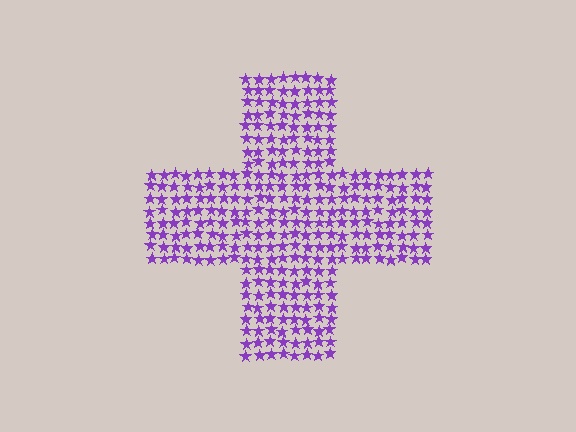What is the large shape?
The large shape is a cross.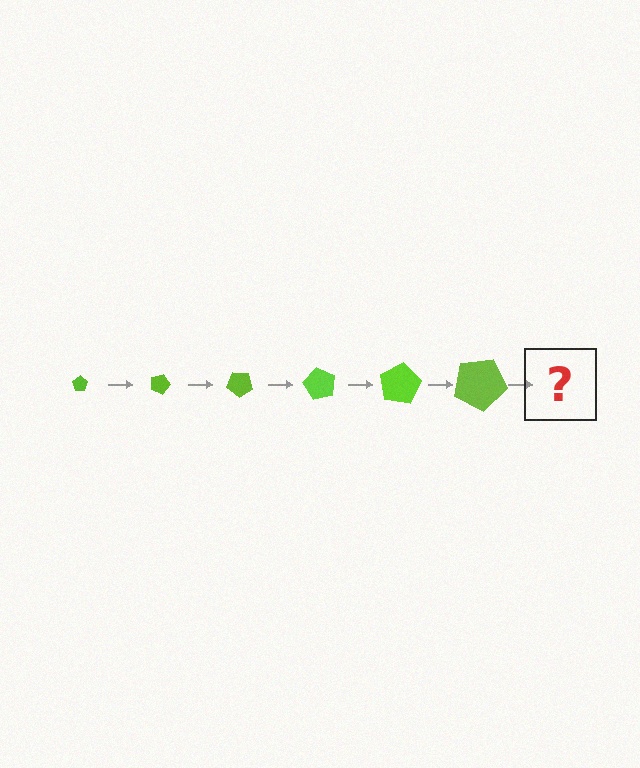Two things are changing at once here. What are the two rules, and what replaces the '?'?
The two rules are that the pentagon grows larger each step and it rotates 20 degrees each step. The '?' should be a pentagon, larger than the previous one and rotated 120 degrees from the start.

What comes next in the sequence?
The next element should be a pentagon, larger than the previous one and rotated 120 degrees from the start.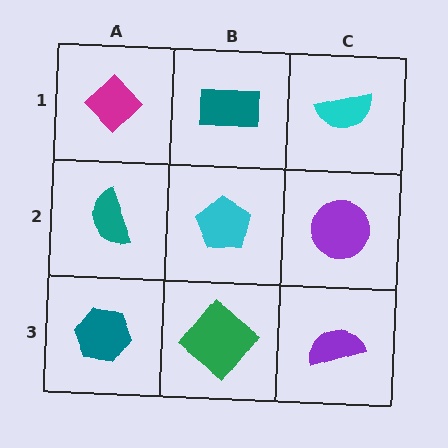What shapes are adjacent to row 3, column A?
A teal semicircle (row 2, column A), a green diamond (row 3, column B).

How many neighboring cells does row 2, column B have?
4.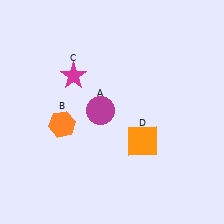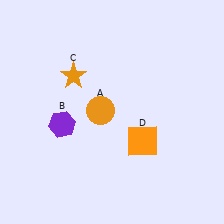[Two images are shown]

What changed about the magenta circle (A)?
In Image 1, A is magenta. In Image 2, it changed to orange.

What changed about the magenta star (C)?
In Image 1, C is magenta. In Image 2, it changed to orange.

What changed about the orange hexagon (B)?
In Image 1, B is orange. In Image 2, it changed to purple.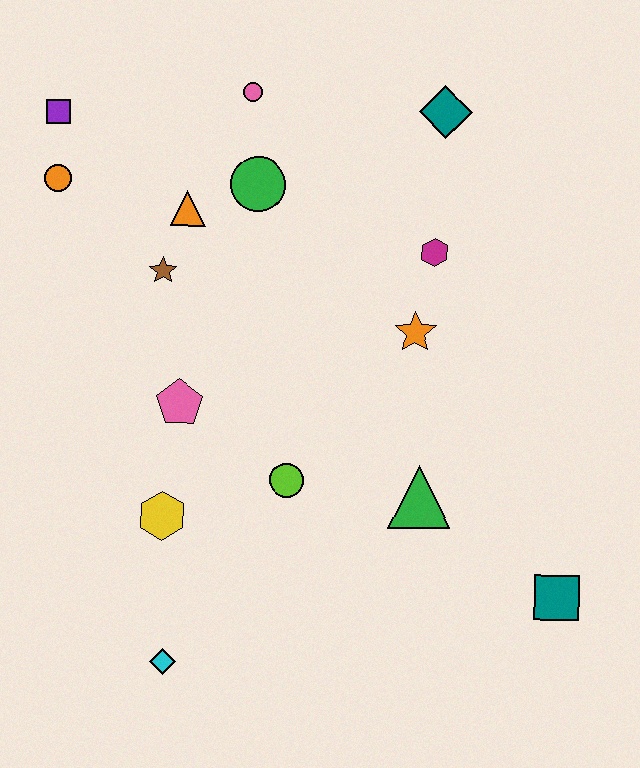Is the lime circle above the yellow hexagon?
Yes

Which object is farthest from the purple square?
The teal square is farthest from the purple square.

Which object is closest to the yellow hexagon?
The pink pentagon is closest to the yellow hexagon.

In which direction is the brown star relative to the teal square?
The brown star is to the left of the teal square.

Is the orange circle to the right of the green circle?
No